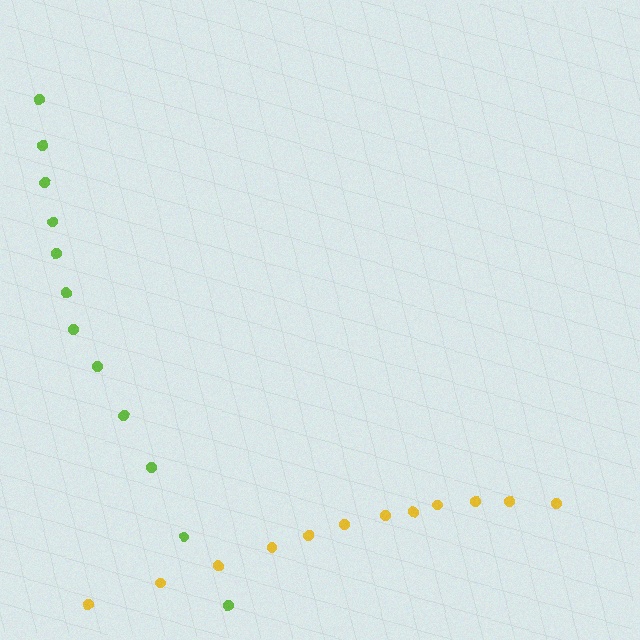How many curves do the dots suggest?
There are 2 distinct paths.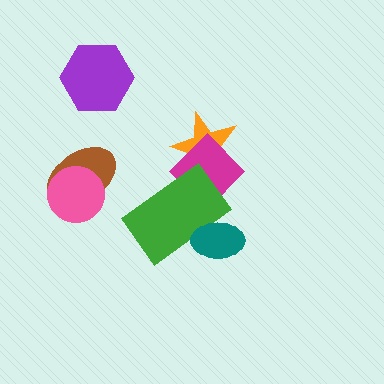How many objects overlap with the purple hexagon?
0 objects overlap with the purple hexagon.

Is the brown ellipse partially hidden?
Yes, it is partially covered by another shape.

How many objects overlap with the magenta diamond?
2 objects overlap with the magenta diamond.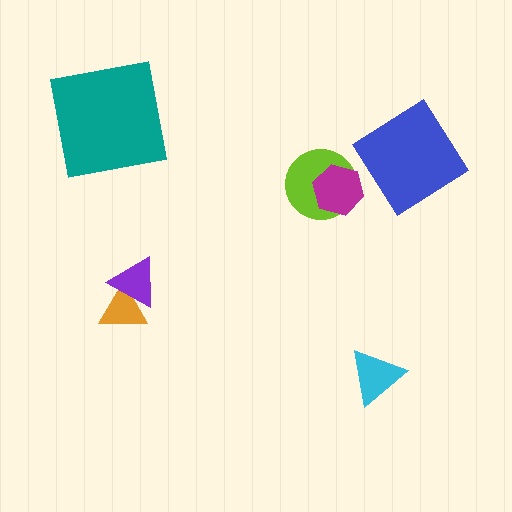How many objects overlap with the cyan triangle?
0 objects overlap with the cyan triangle.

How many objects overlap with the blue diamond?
0 objects overlap with the blue diamond.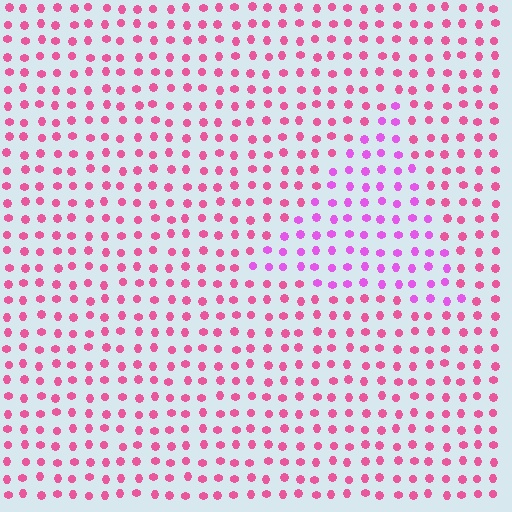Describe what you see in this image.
The image is filled with small pink elements in a uniform arrangement. A triangle-shaped region is visible where the elements are tinted to a slightly different hue, forming a subtle color boundary.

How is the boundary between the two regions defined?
The boundary is defined purely by a slight shift in hue (about 34 degrees). Spacing, size, and orientation are identical on both sides.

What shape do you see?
I see a triangle.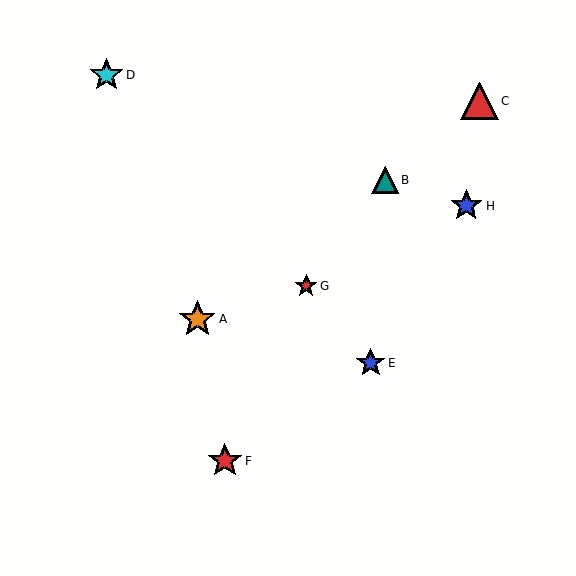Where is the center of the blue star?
The center of the blue star is at (466, 206).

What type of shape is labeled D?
Shape D is a cyan star.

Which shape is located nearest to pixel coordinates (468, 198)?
The blue star (labeled H) at (466, 206) is nearest to that location.